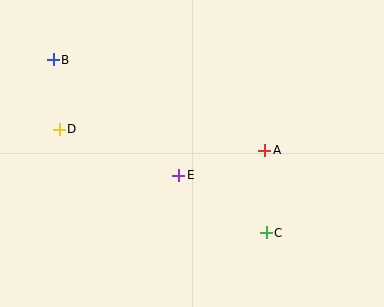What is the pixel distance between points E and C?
The distance between E and C is 105 pixels.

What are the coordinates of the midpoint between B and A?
The midpoint between B and A is at (159, 105).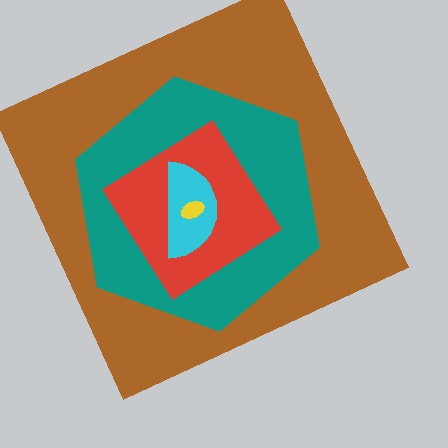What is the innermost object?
The yellow ellipse.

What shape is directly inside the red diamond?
The cyan semicircle.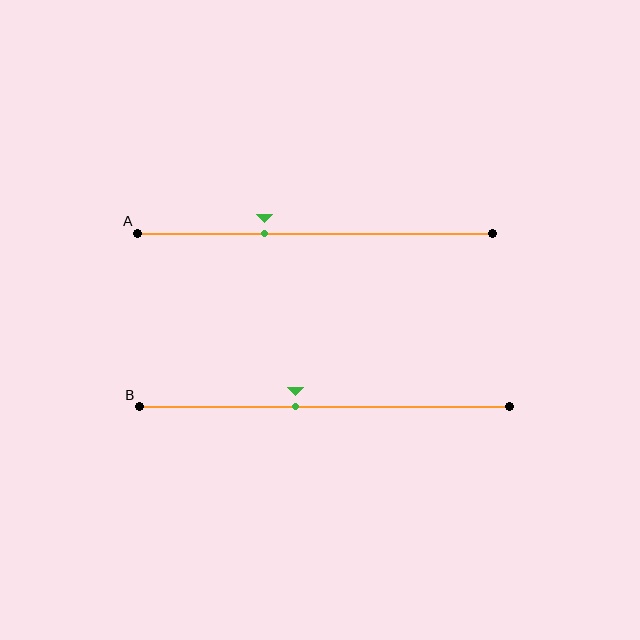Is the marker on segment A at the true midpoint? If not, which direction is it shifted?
No, the marker on segment A is shifted to the left by about 14% of the segment length.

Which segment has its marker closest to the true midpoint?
Segment B has its marker closest to the true midpoint.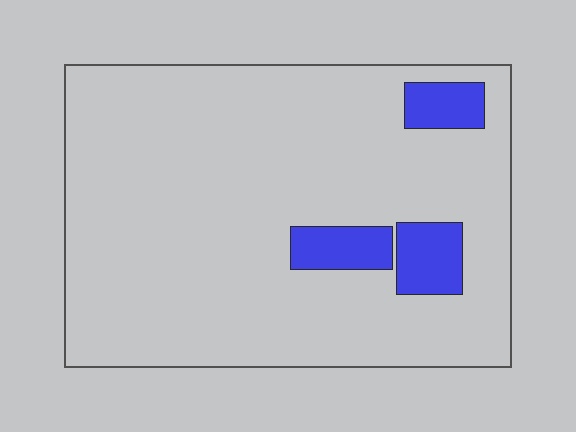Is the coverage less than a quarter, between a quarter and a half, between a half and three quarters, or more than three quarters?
Less than a quarter.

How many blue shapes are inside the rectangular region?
3.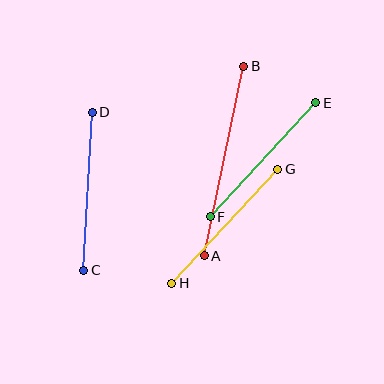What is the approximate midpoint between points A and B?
The midpoint is at approximately (224, 161) pixels.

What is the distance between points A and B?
The distance is approximately 194 pixels.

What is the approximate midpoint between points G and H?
The midpoint is at approximately (225, 226) pixels.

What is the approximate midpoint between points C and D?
The midpoint is at approximately (88, 191) pixels.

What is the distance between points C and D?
The distance is approximately 158 pixels.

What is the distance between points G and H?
The distance is approximately 156 pixels.